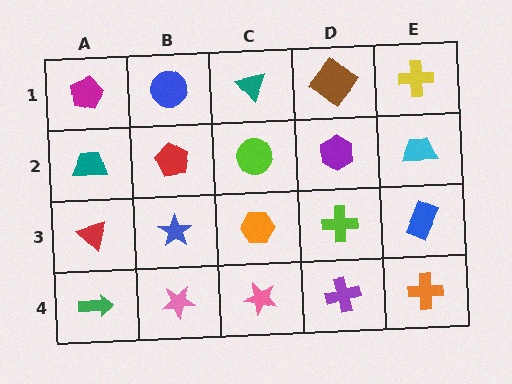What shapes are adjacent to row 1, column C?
A lime circle (row 2, column C), a blue circle (row 1, column B), a brown diamond (row 1, column D).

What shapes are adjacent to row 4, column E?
A blue rectangle (row 3, column E), a purple cross (row 4, column D).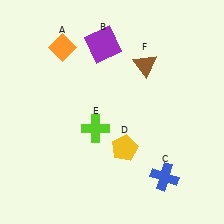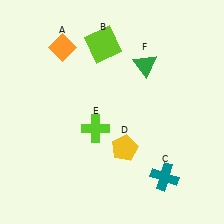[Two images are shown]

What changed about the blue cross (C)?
In Image 1, C is blue. In Image 2, it changed to teal.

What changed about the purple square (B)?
In Image 1, B is purple. In Image 2, it changed to lime.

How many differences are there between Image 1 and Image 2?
There are 3 differences between the two images.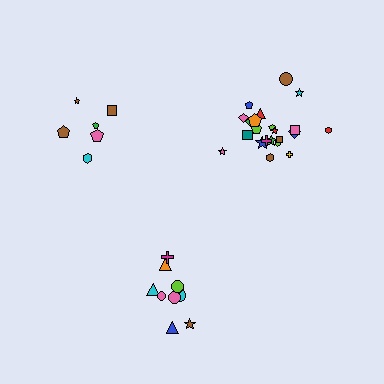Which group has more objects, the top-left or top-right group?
The top-right group.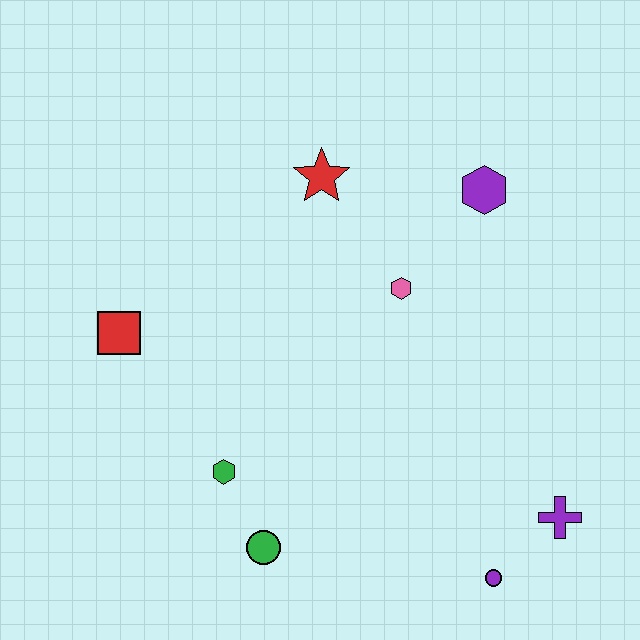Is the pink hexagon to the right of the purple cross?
No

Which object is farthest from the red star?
The purple circle is farthest from the red star.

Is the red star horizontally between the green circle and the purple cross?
Yes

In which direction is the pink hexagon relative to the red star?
The pink hexagon is below the red star.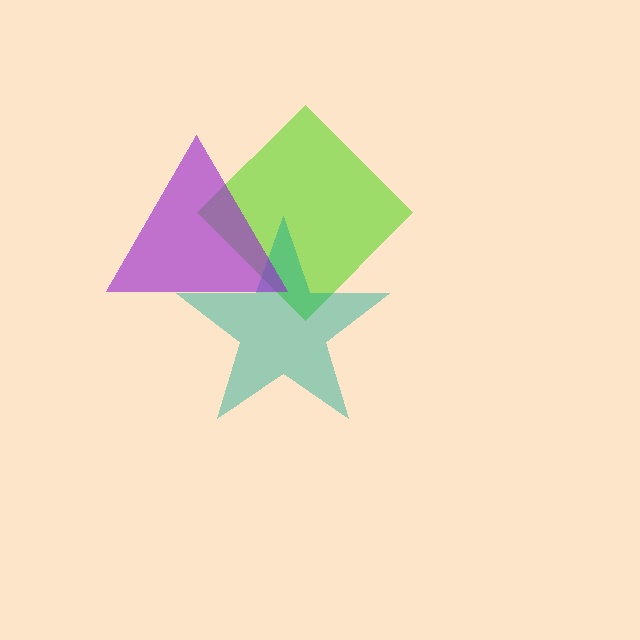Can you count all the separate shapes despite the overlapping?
Yes, there are 3 separate shapes.